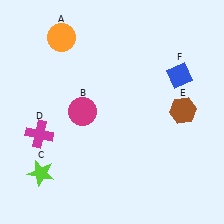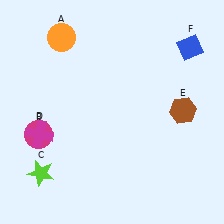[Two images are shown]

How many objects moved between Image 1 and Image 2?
2 objects moved between the two images.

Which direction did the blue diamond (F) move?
The blue diamond (F) moved up.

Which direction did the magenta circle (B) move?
The magenta circle (B) moved left.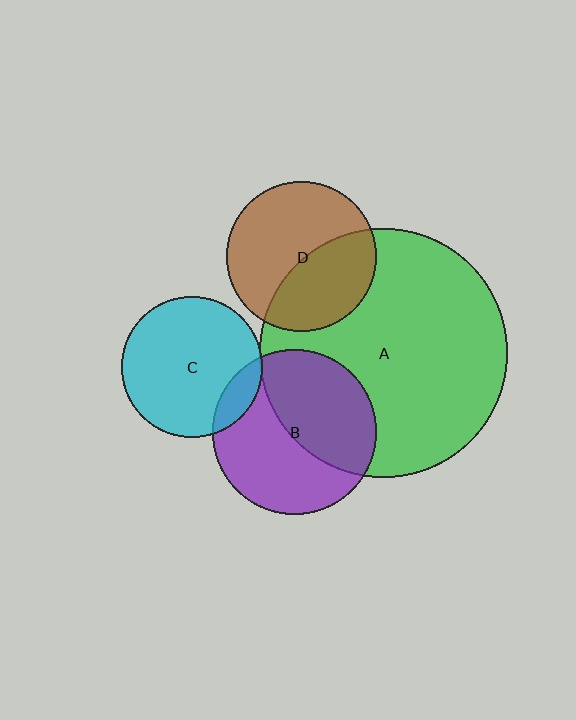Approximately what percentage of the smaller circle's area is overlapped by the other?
Approximately 40%.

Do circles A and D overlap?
Yes.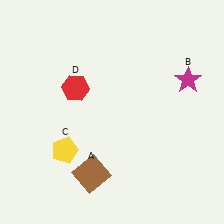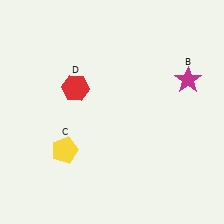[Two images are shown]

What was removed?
The brown square (A) was removed in Image 2.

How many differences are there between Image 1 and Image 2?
There is 1 difference between the two images.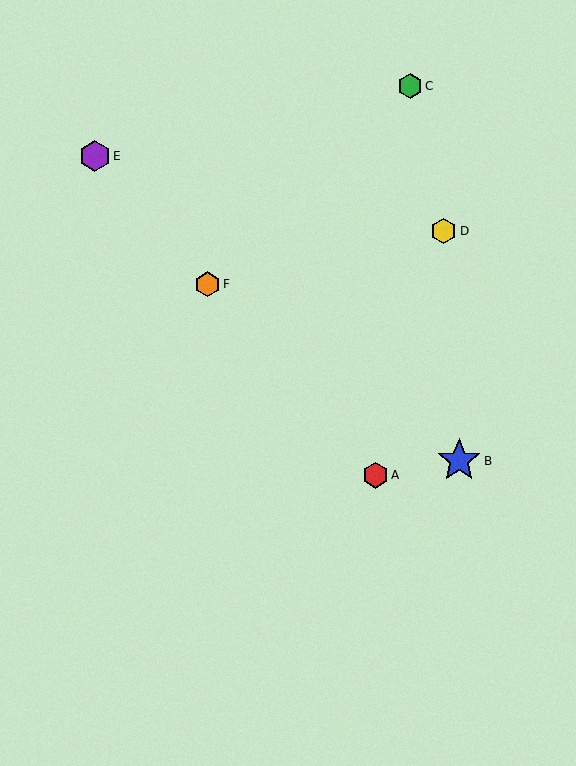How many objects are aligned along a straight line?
3 objects (A, E, F) are aligned along a straight line.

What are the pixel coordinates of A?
Object A is at (376, 475).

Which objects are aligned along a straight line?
Objects A, E, F are aligned along a straight line.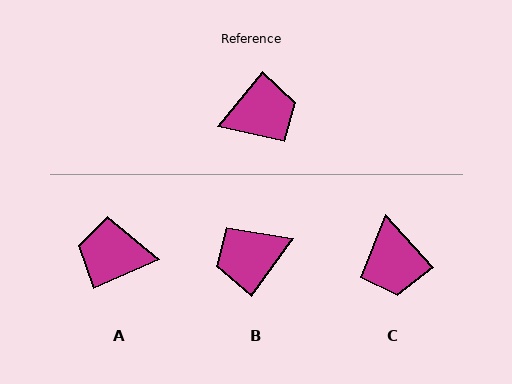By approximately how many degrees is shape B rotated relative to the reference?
Approximately 177 degrees clockwise.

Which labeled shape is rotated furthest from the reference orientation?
B, about 177 degrees away.